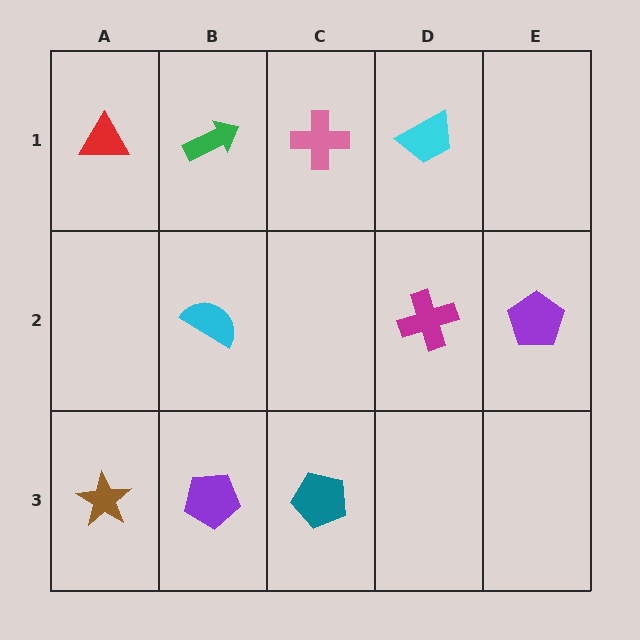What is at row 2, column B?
A cyan semicircle.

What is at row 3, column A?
A brown star.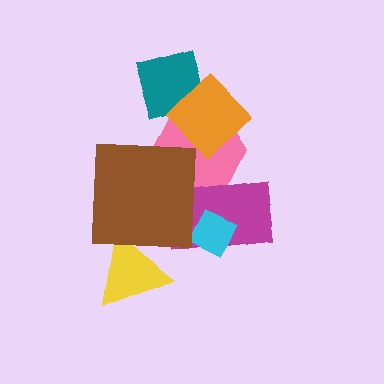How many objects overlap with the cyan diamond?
1 object overlaps with the cyan diamond.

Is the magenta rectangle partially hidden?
Yes, it is partially covered by another shape.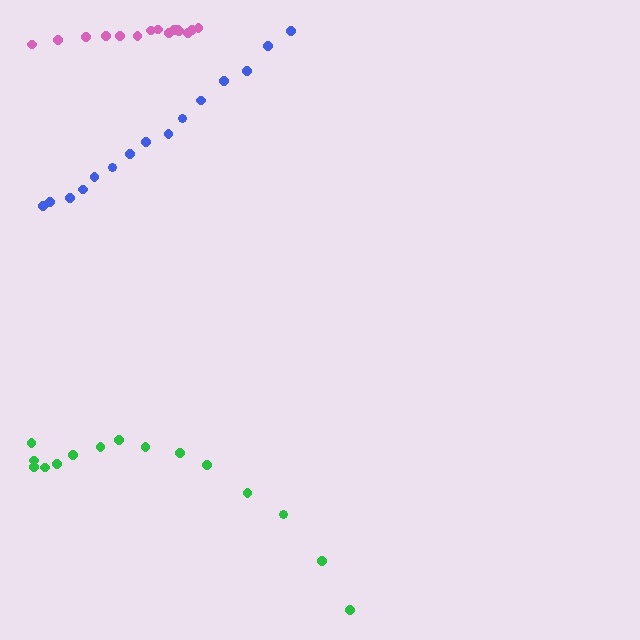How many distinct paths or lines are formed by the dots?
There are 3 distinct paths.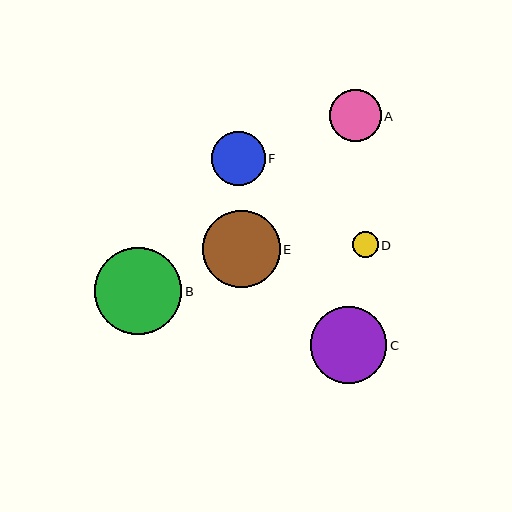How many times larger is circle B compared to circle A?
Circle B is approximately 1.7 times the size of circle A.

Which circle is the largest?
Circle B is the largest with a size of approximately 87 pixels.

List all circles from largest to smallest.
From largest to smallest: B, E, C, F, A, D.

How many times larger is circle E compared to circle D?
Circle E is approximately 3.0 times the size of circle D.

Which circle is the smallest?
Circle D is the smallest with a size of approximately 26 pixels.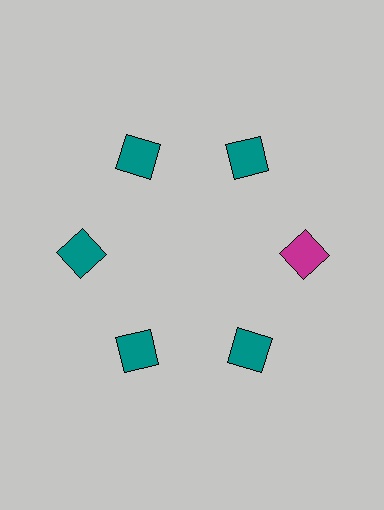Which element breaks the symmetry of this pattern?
The magenta square at roughly the 3 o'clock position breaks the symmetry. All other shapes are teal squares.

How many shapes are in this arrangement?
There are 6 shapes arranged in a ring pattern.